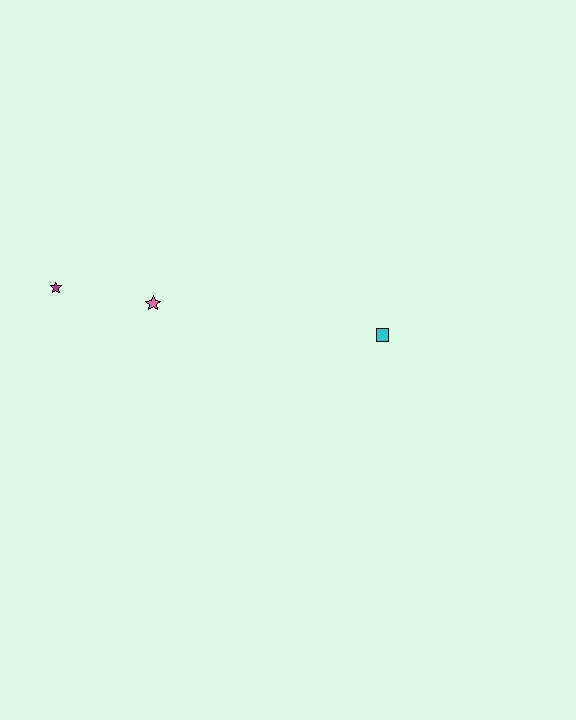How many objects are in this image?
There are 3 objects.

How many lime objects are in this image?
There are no lime objects.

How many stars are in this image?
There are 2 stars.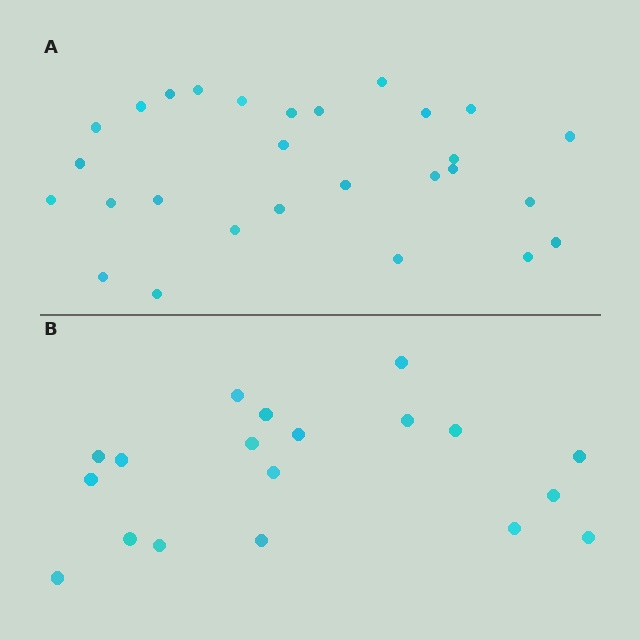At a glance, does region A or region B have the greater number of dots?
Region A (the top region) has more dots.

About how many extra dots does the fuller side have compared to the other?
Region A has roughly 8 or so more dots than region B.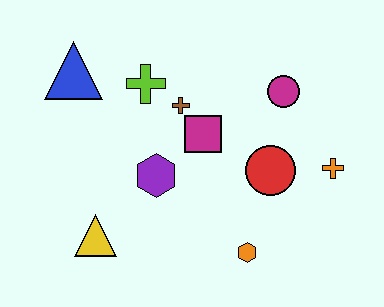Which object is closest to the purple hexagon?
The magenta square is closest to the purple hexagon.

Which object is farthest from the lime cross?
The orange cross is farthest from the lime cross.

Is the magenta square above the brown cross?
No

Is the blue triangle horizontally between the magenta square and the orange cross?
No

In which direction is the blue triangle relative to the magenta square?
The blue triangle is to the left of the magenta square.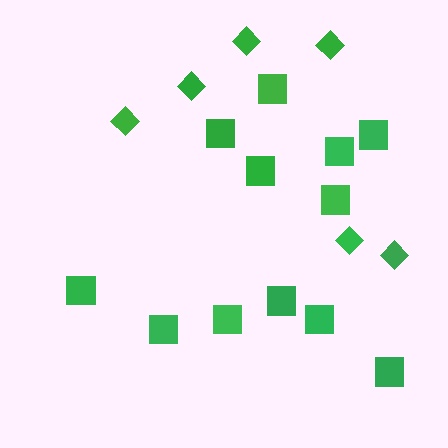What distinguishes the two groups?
There are 2 groups: one group of diamonds (6) and one group of squares (12).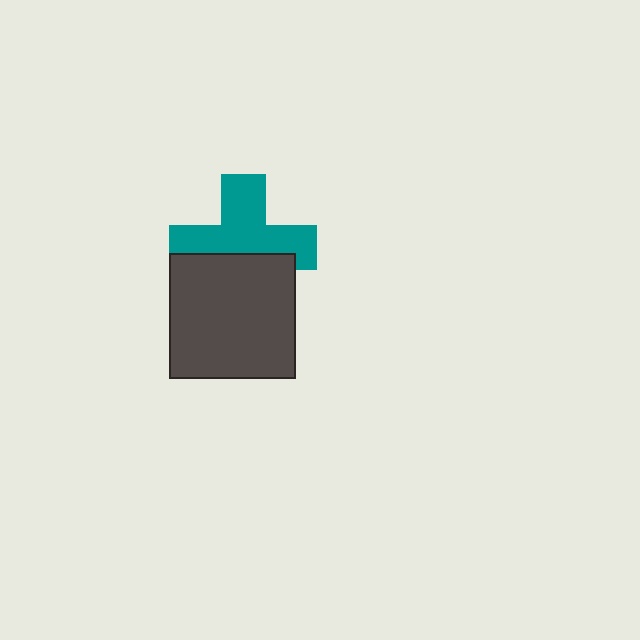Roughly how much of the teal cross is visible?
About half of it is visible (roughly 61%).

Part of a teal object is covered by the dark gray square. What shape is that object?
It is a cross.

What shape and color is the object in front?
The object in front is a dark gray square.